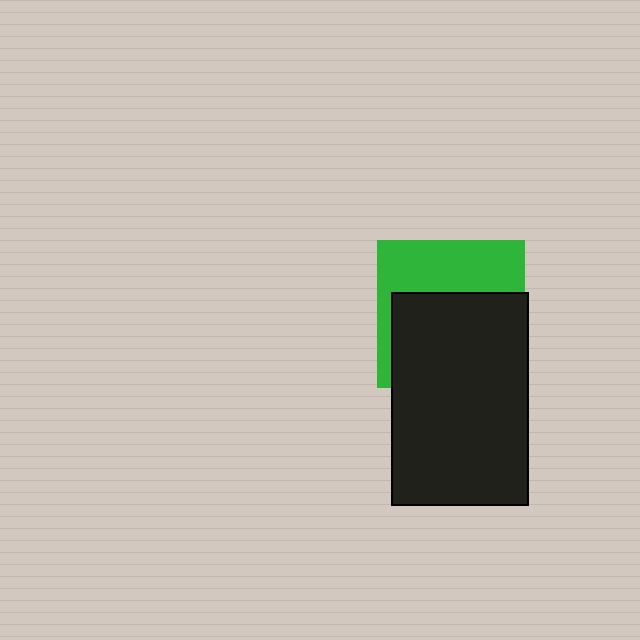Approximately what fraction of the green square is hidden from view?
Roughly 59% of the green square is hidden behind the black rectangle.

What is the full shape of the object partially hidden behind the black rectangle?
The partially hidden object is a green square.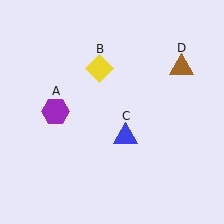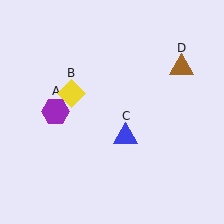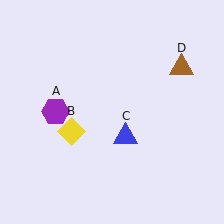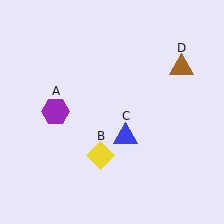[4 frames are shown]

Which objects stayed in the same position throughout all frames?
Purple hexagon (object A) and blue triangle (object C) and brown triangle (object D) remained stationary.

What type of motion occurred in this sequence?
The yellow diamond (object B) rotated counterclockwise around the center of the scene.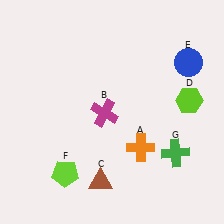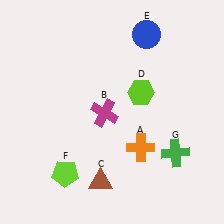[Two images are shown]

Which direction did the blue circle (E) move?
The blue circle (E) moved left.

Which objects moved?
The objects that moved are: the lime hexagon (D), the blue circle (E).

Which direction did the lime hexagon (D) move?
The lime hexagon (D) moved left.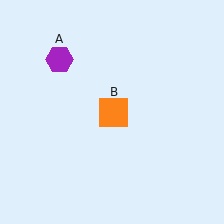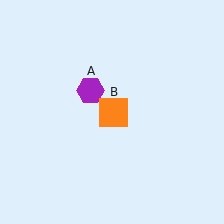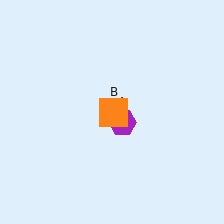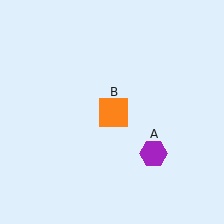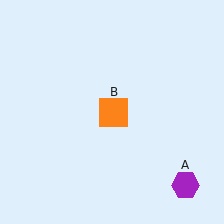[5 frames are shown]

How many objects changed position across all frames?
1 object changed position: purple hexagon (object A).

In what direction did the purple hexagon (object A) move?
The purple hexagon (object A) moved down and to the right.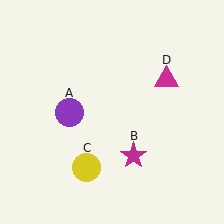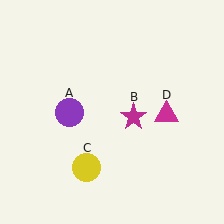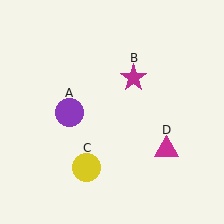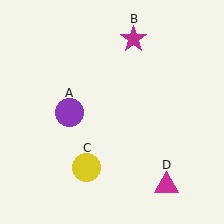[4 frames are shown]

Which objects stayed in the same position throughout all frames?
Purple circle (object A) and yellow circle (object C) remained stationary.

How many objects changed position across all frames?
2 objects changed position: magenta star (object B), magenta triangle (object D).